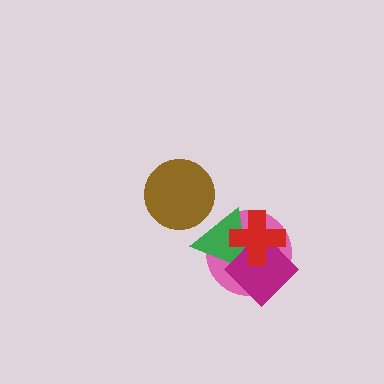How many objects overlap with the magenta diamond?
3 objects overlap with the magenta diamond.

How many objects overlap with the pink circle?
3 objects overlap with the pink circle.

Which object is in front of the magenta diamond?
The red cross is in front of the magenta diamond.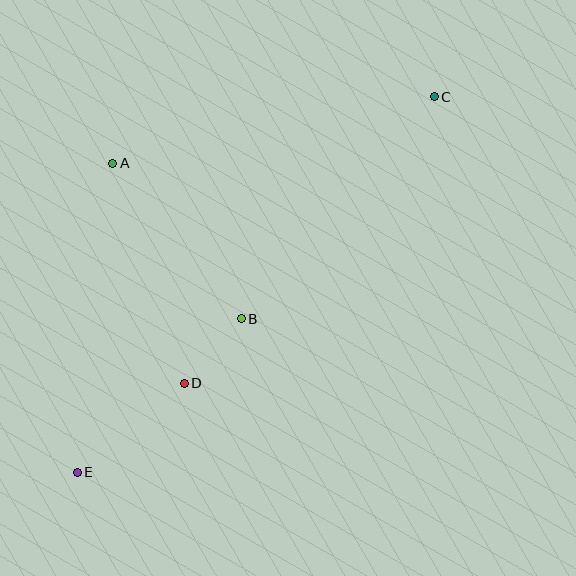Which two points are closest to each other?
Points B and D are closest to each other.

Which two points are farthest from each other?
Points C and E are farthest from each other.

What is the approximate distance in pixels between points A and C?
The distance between A and C is approximately 328 pixels.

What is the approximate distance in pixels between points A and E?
The distance between A and E is approximately 311 pixels.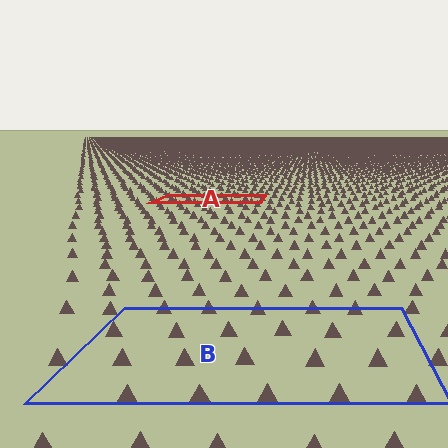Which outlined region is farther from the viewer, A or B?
Region A is farther from the viewer — the texture elements inside it appear smaller and more densely packed.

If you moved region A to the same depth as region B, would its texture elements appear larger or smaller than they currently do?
They would appear larger. At a closer depth, the same texture elements are projected at a bigger on-screen size.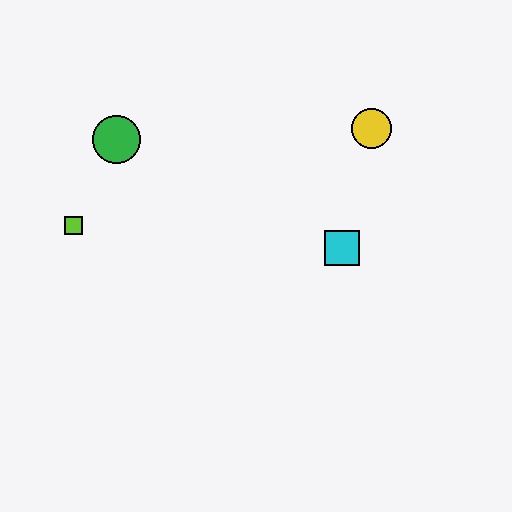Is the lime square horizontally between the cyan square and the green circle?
No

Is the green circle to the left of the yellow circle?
Yes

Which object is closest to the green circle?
The lime square is closest to the green circle.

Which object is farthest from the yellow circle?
The lime square is farthest from the yellow circle.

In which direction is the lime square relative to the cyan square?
The lime square is to the left of the cyan square.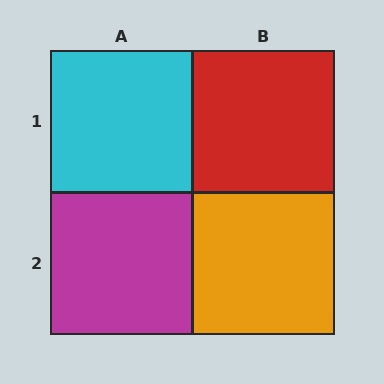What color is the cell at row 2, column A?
Magenta.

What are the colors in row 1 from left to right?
Cyan, red.